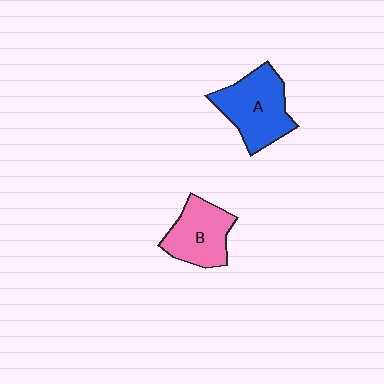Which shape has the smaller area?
Shape B (pink).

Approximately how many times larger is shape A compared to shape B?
Approximately 1.2 times.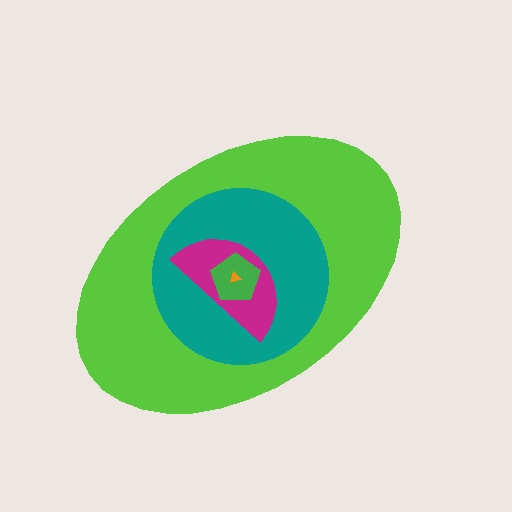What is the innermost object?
The orange triangle.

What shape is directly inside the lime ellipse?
The teal circle.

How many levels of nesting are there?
5.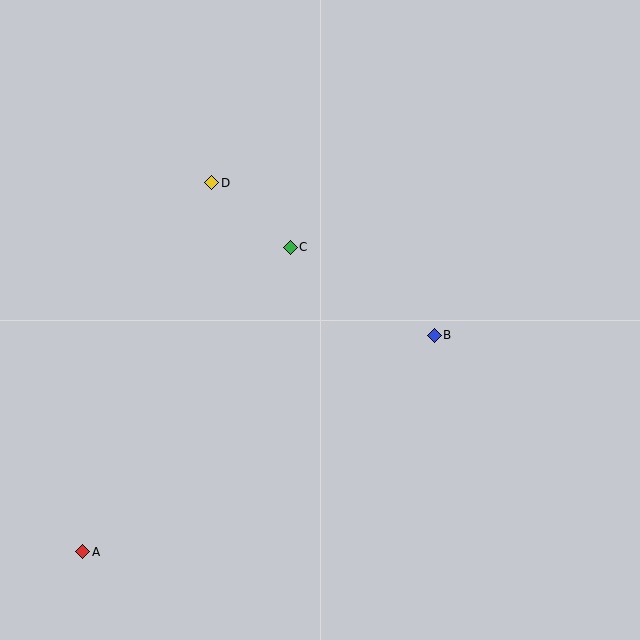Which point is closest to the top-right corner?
Point B is closest to the top-right corner.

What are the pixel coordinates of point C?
Point C is at (290, 247).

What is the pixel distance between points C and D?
The distance between C and D is 102 pixels.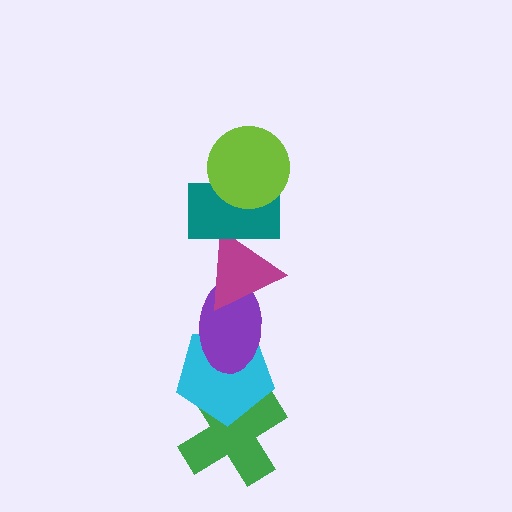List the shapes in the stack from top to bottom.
From top to bottom: the lime circle, the teal rectangle, the magenta triangle, the purple ellipse, the cyan pentagon, the green cross.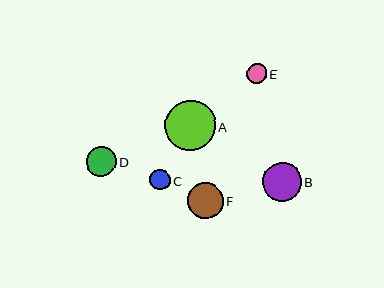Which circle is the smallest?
Circle E is the smallest with a size of approximately 20 pixels.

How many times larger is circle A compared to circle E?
Circle A is approximately 2.6 times the size of circle E.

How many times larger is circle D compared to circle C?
Circle D is approximately 1.5 times the size of circle C.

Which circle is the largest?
Circle A is the largest with a size of approximately 51 pixels.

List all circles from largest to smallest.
From largest to smallest: A, B, F, D, C, E.